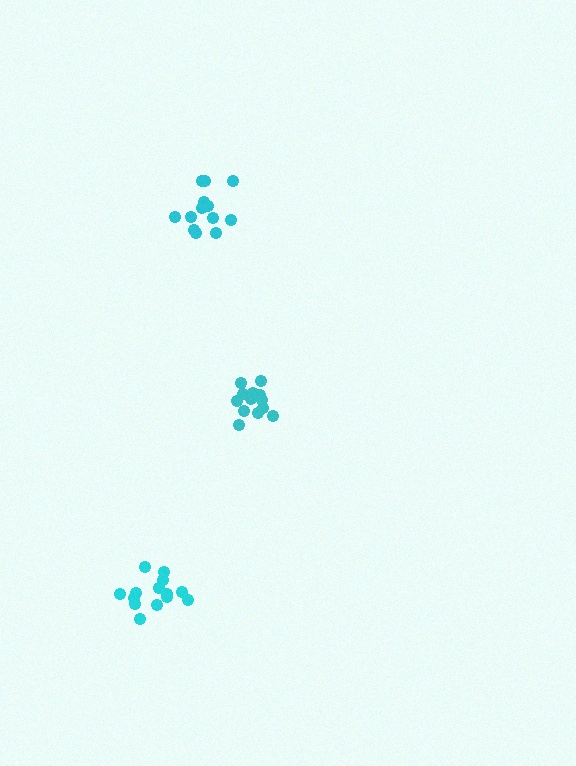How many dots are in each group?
Group 1: 13 dots, Group 2: 13 dots, Group 3: 14 dots (40 total).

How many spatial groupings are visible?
There are 3 spatial groupings.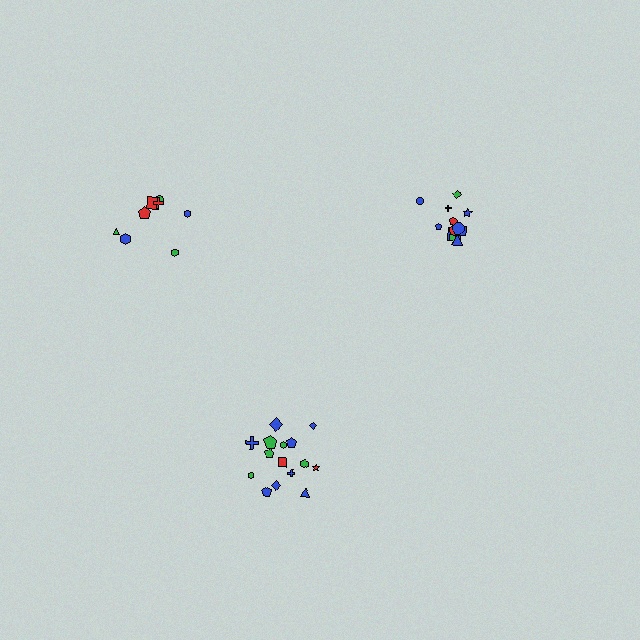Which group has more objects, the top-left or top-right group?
The top-right group.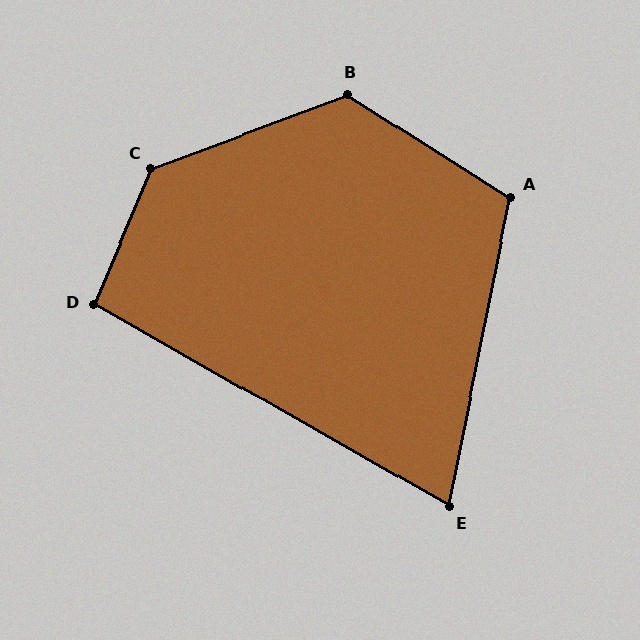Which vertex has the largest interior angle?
C, at approximately 133 degrees.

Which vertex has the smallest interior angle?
E, at approximately 72 degrees.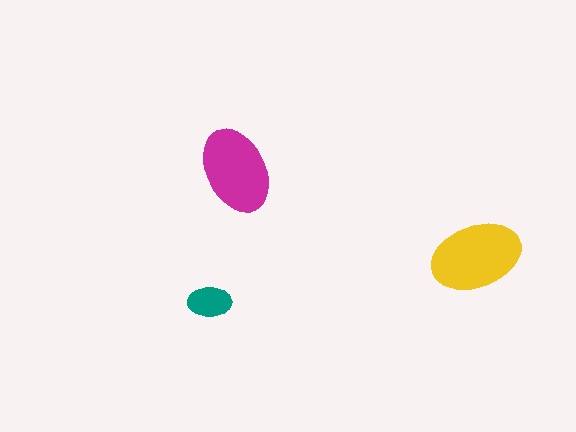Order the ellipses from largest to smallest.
the yellow one, the magenta one, the teal one.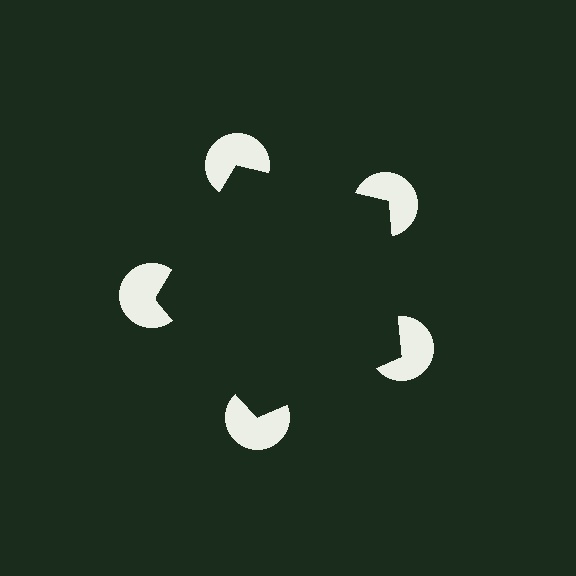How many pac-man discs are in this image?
There are 5 — one at each vertex of the illusory pentagon.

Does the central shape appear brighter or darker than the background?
It typically appears slightly darker than the background, even though no actual brightness change is drawn.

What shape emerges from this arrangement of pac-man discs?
An illusory pentagon — its edges are inferred from the aligned wedge cuts in the pac-man discs, not physically drawn.